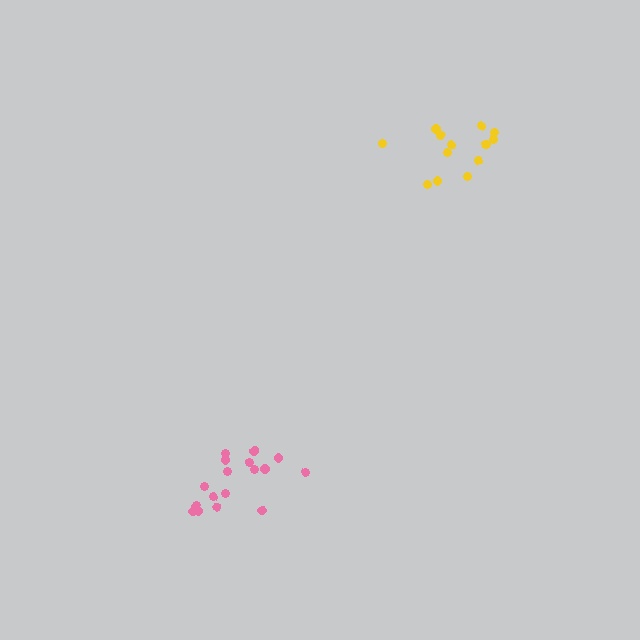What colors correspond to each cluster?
The clusters are colored: pink, yellow.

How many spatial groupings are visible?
There are 2 spatial groupings.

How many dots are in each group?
Group 1: 17 dots, Group 2: 14 dots (31 total).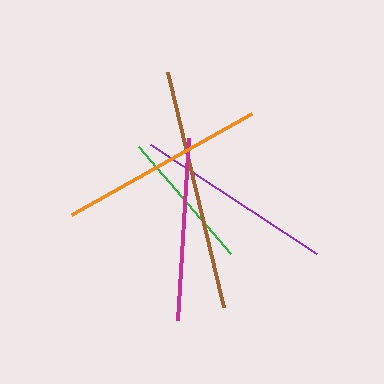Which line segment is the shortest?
The green line is the shortest at approximately 140 pixels.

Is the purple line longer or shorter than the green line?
The purple line is longer than the green line.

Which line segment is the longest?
The brown line is the longest at approximately 242 pixels.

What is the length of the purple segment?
The purple segment is approximately 199 pixels long.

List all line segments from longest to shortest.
From longest to shortest: brown, orange, purple, magenta, green.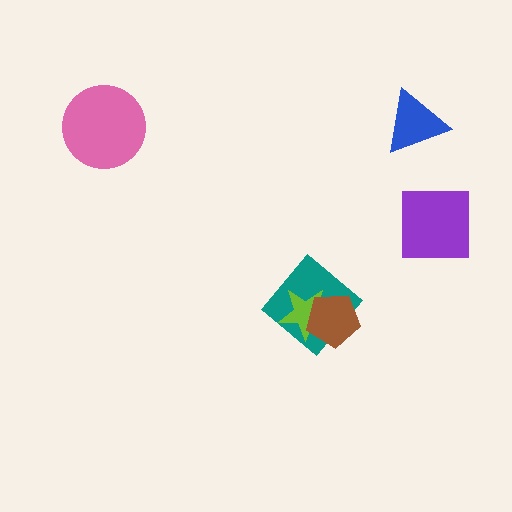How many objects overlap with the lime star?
2 objects overlap with the lime star.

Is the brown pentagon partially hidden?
No, no other shape covers it.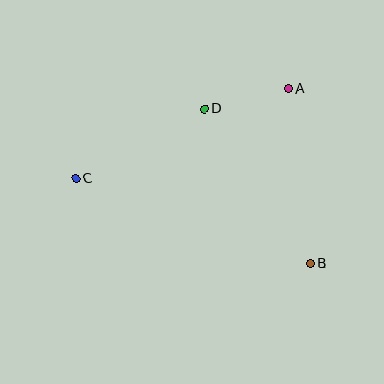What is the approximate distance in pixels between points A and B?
The distance between A and B is approximately 176 pixels.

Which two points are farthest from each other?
Points B and C are farthest from each other.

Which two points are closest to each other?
Points A and D are closest to each other.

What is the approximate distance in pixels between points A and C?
The distance between A and C is approximately 231 pixels.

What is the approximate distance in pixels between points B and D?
The distance between B and D is approximately 187 pixels.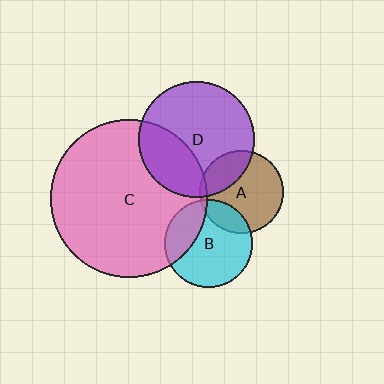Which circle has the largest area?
Circle C (pink).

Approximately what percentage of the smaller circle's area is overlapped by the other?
Approximately 25%.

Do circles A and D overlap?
Yes.